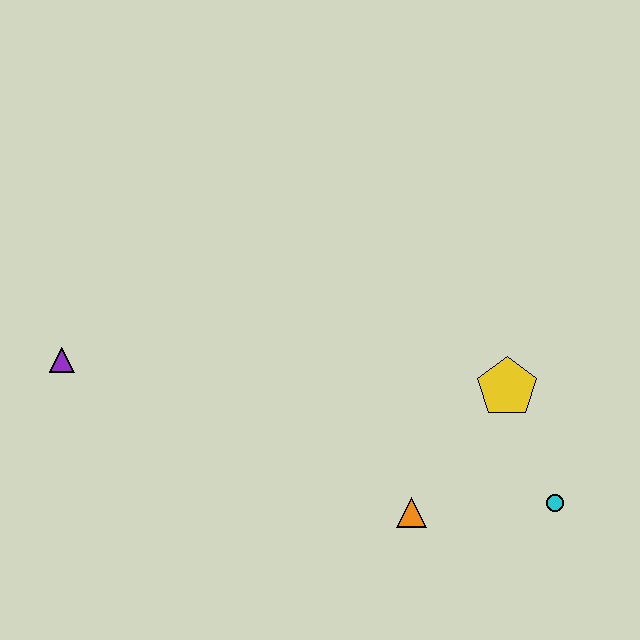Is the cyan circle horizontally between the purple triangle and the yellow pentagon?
No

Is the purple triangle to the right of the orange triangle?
No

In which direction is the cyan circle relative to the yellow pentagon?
The cyan circle is below the yellow pentagon.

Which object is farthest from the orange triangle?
The purple triangle is farthest from the orange triangle.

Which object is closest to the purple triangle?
The orange triangle is closest to the purple triangle.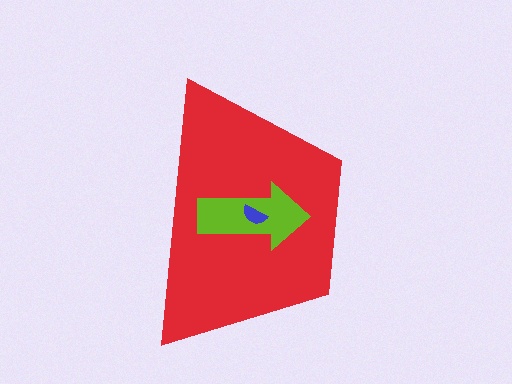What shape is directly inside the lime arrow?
The blue semicircle.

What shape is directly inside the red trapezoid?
The lime arrow.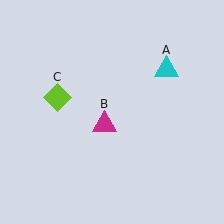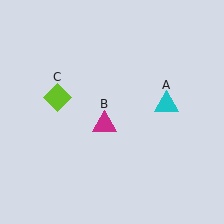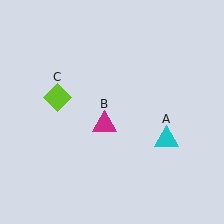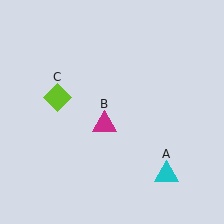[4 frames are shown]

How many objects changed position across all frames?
1 object changed position: cyan triangle (object A).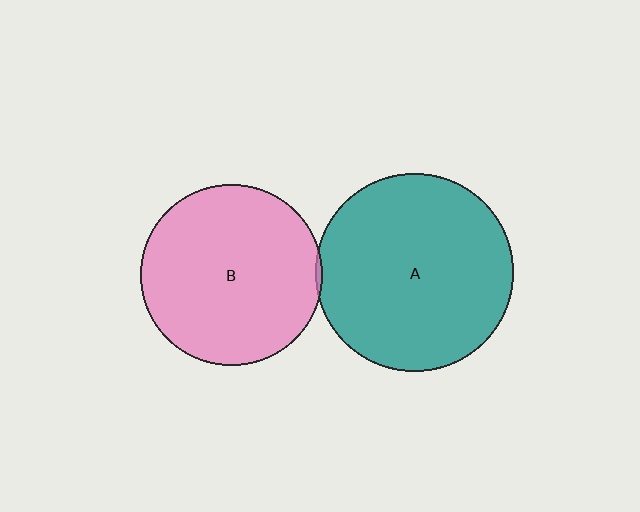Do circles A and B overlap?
Yes.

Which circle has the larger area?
Circle A (teal).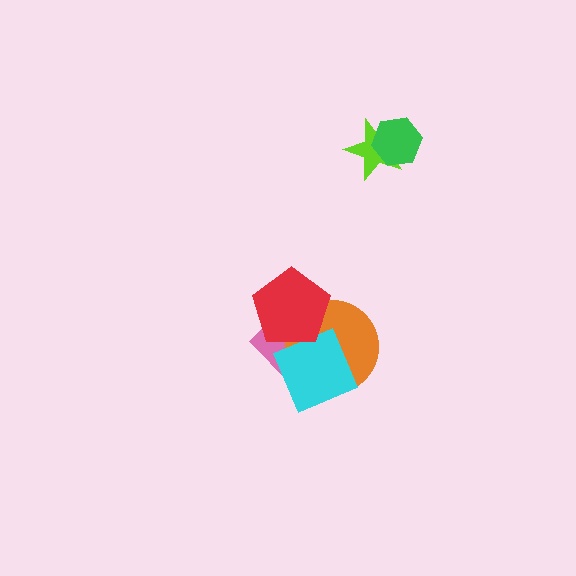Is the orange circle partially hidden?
Yes, it is partially covered by another shape.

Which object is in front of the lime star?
The green hexagon is in front of the lime star.